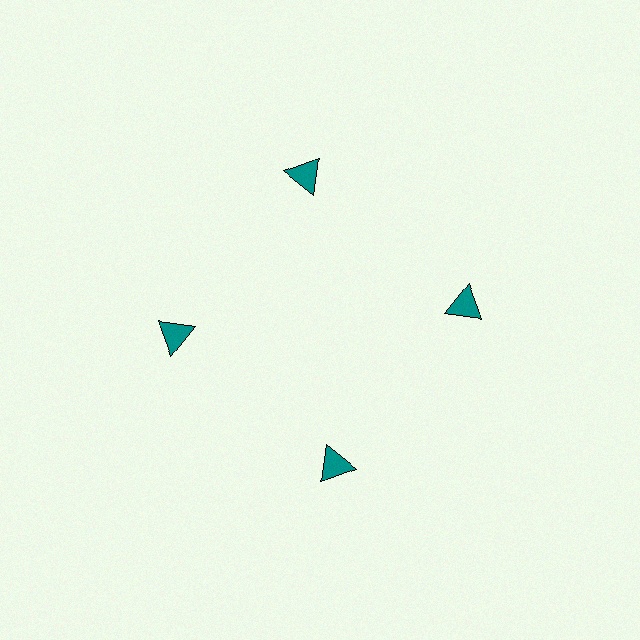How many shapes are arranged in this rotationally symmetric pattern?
There are 4 shapes, arranged in 4 groups of 1.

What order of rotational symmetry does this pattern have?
This pattern has 4-fold rotational symmetry.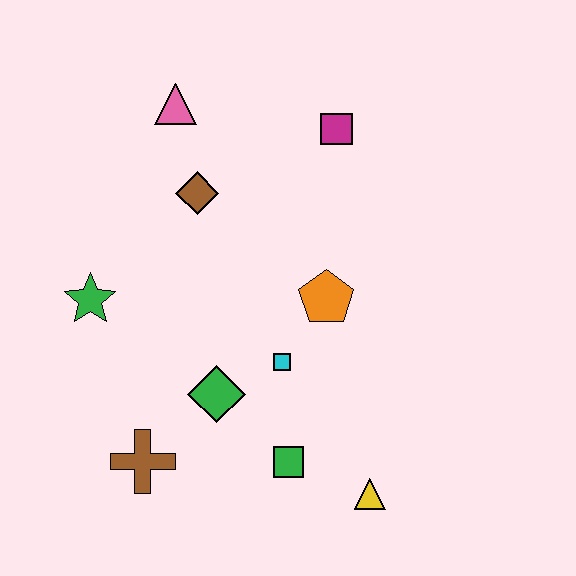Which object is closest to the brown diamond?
The pink triangle is closest to the brown diamond.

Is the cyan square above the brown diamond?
No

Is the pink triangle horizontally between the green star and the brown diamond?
Yes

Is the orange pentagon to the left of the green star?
No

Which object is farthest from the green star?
The yellow triangle is farthest from the green star.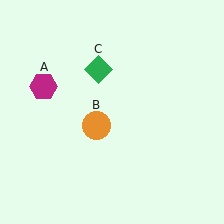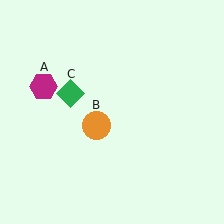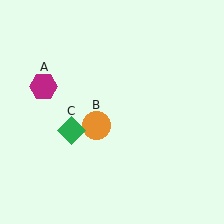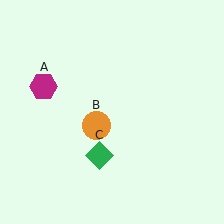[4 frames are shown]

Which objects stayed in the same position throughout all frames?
Magenta hexagon (object A) and orange circle (object B) remained stationary.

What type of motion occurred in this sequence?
The green diamond (object C) rotated counterclockwise around the center of the scene.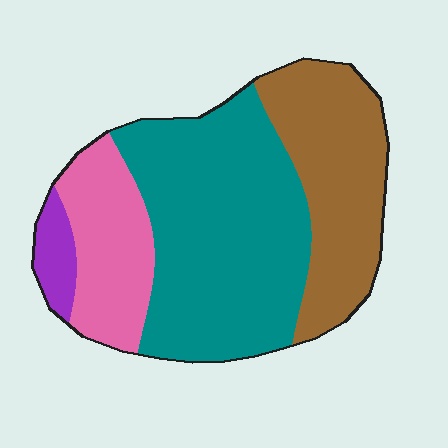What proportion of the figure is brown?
Brown takes up between a sixth and a third of the figure.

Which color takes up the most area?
Teal, at roughly 50%.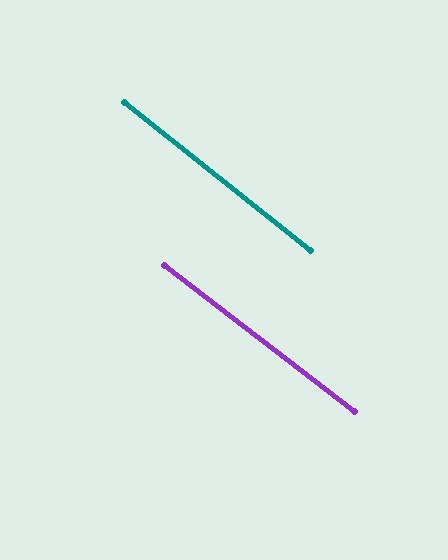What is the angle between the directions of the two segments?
Approximately 1 degree.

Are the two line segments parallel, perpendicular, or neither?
Parallel — their directions differ by only 1.1°.